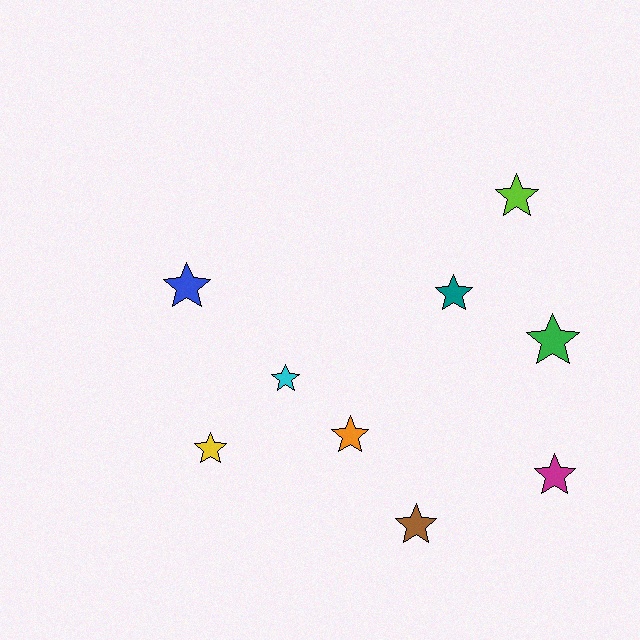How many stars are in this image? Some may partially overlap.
There are 9 stars.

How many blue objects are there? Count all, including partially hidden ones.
There is 1 blue object.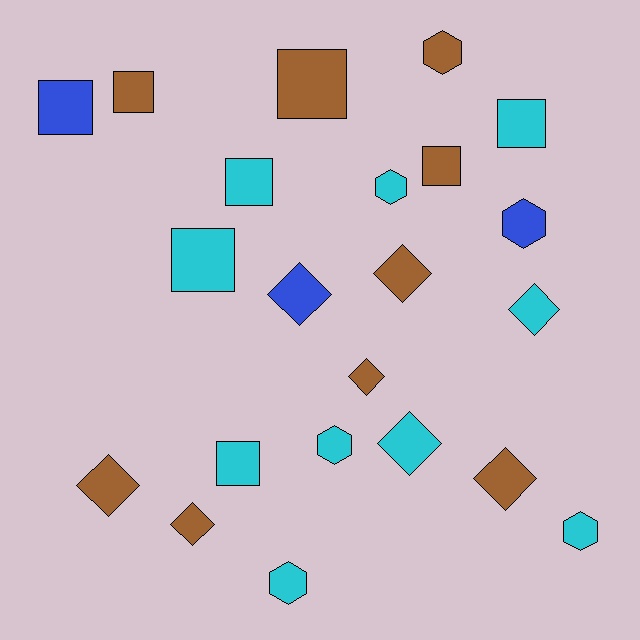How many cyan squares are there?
There are 4 cyan squares.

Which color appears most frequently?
Cyan, with 10 objects.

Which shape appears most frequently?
Diamond, with 8 objects.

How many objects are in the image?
There are 22 objects.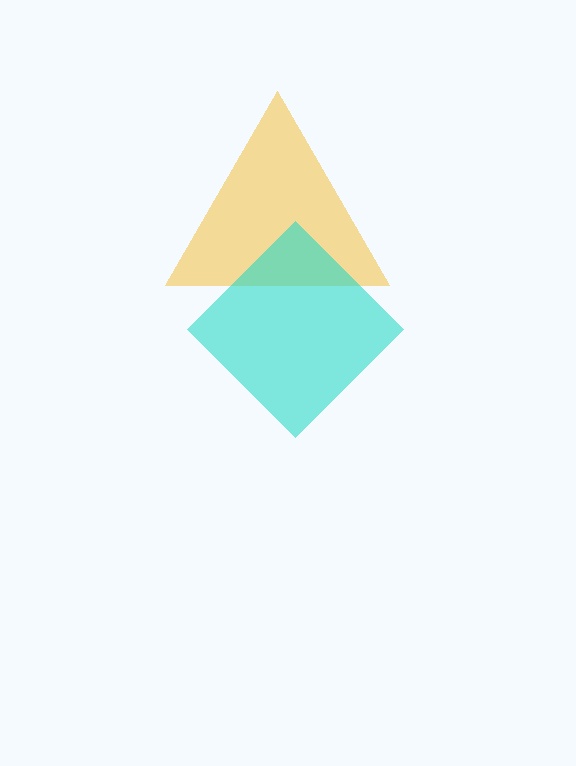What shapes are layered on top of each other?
The layered shapes are: a yellow triangle, a cyan diamond.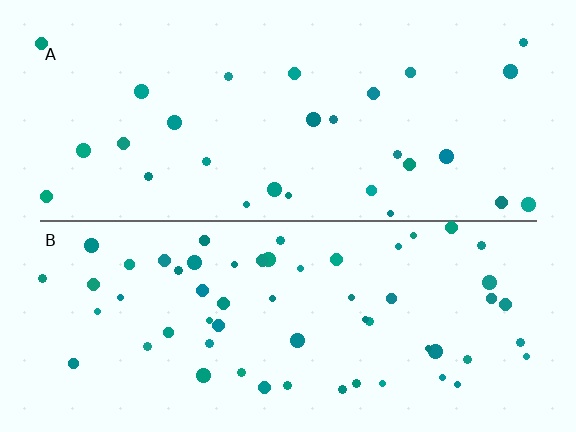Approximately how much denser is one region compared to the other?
Approximately 2.1× — region B over region A.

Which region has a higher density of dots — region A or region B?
B (the bottom).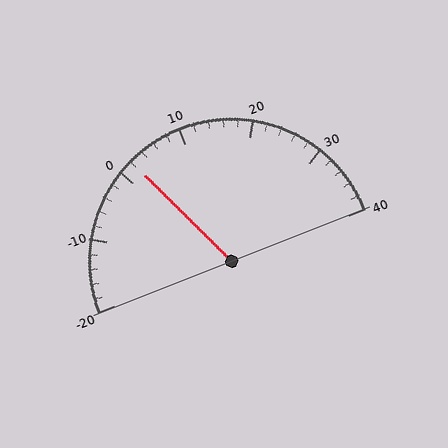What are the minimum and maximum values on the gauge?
The gauge ranges from -20 to 40.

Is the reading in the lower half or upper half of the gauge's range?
The reading is in the lower half of the range (-20 to 40).